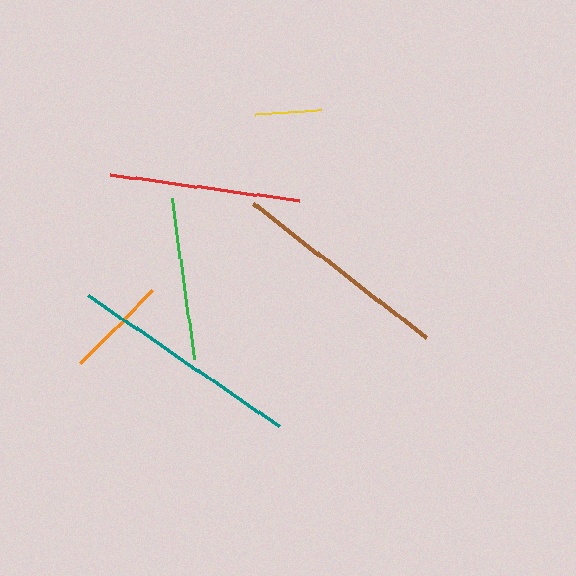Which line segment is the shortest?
The yellow line is the shortest at approximately 67 pixels.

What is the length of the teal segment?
The teal segment is approximately 232 pixels long.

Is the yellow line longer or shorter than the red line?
The red line is longer than the yellow line.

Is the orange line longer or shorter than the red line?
The red line is longer than the orange line.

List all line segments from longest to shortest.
From longest to shortest: teal, brown, red, green, orange, yellow.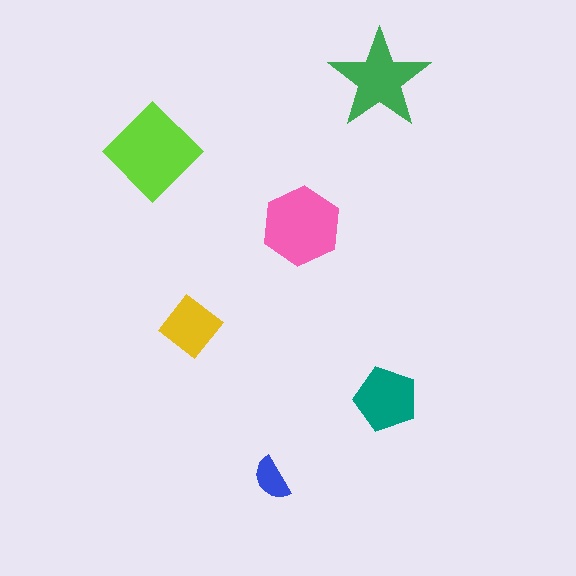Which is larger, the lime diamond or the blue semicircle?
The lime diamond.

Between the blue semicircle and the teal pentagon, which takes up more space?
The teal pentagon.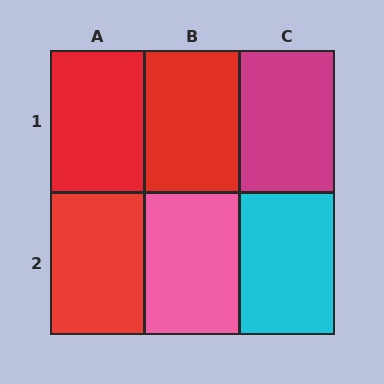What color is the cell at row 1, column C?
Magenta.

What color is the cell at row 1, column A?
Red.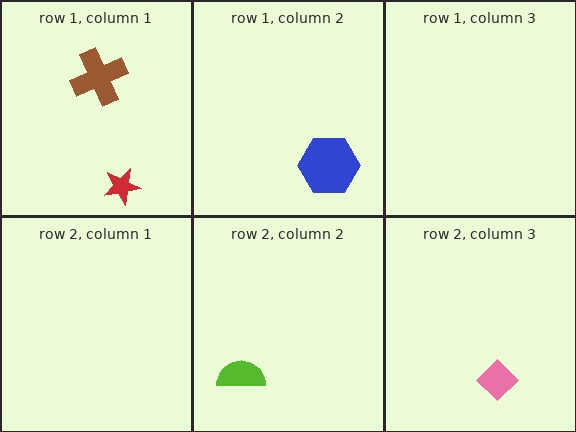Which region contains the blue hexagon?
The row 1, column 2 region.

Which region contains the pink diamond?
The row 2, column 3 region.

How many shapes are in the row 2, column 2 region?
1.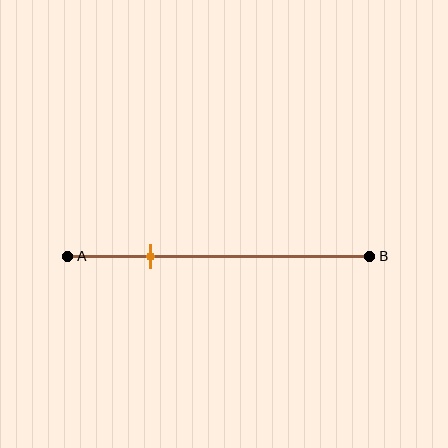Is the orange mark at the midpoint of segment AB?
No, the mark is at about 25% from A, not at the 50% midpoint.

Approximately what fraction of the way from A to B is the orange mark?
The orange mark is approximately 25% of the way from A to B.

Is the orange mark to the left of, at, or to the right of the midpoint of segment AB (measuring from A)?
The orange mark is to the left of the midpoint of segment AB.